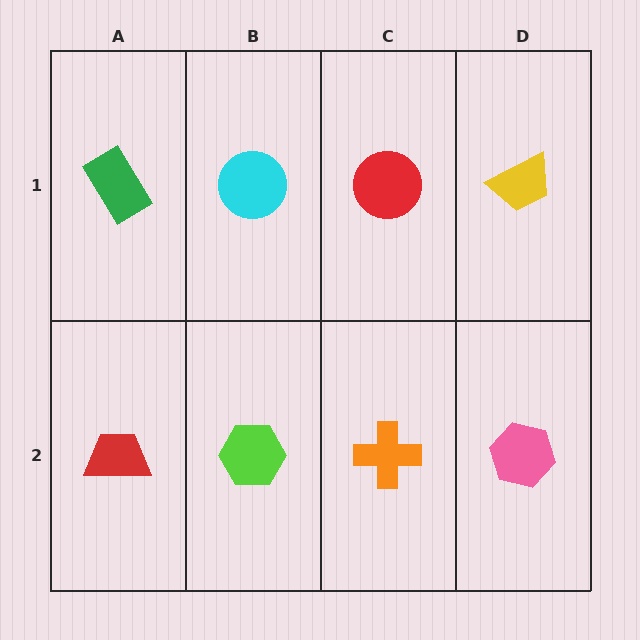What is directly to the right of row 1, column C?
A yellow trapezoid.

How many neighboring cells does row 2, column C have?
3.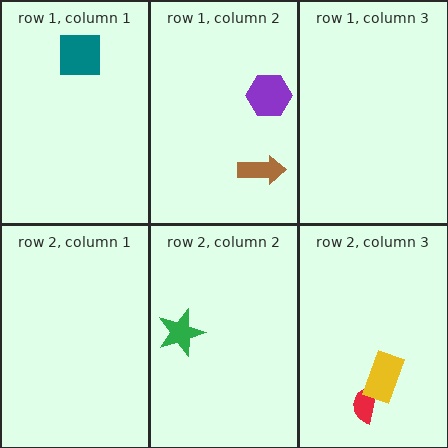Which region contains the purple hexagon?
The row 1, column 2 region.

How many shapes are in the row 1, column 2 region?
2.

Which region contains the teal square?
The row 1, column 1 region.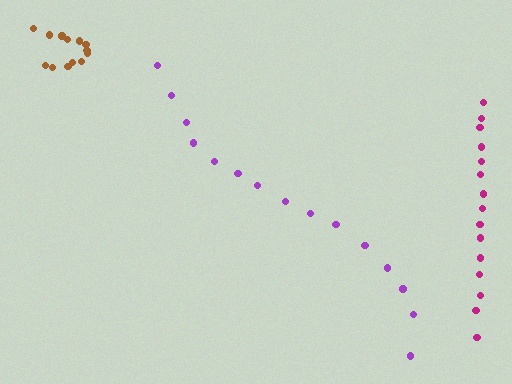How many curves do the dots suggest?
There are 3 distinct paths.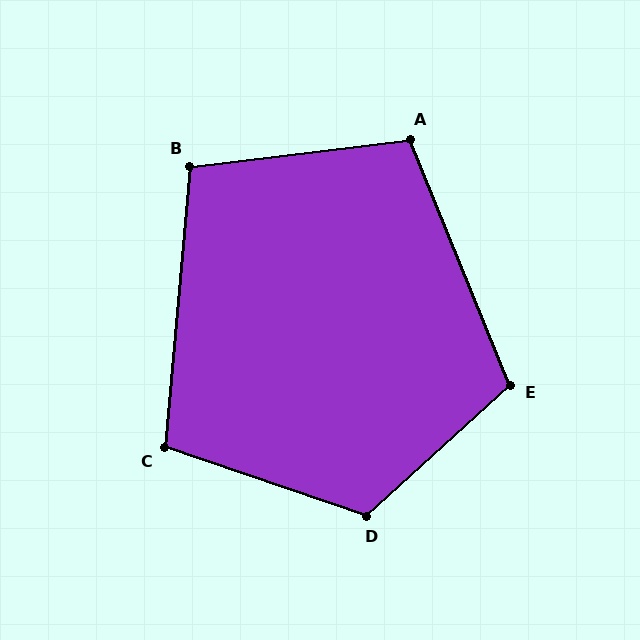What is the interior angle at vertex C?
Approximately 103 degrees (obtuse).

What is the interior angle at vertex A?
Approximately 105 degrees (obtuse).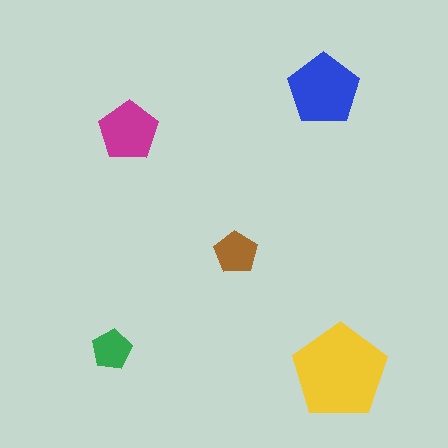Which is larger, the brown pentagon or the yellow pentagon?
The yellow one.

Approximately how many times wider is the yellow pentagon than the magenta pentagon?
About 1.5 times wider.